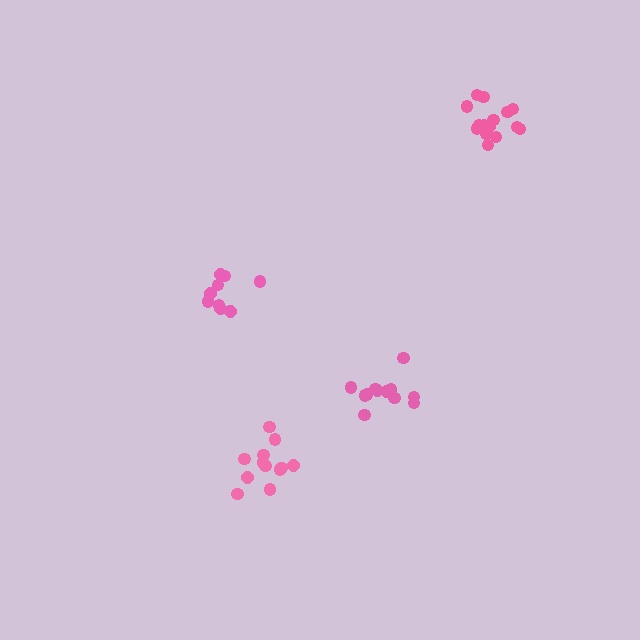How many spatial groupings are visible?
There are 4 spatial groupings.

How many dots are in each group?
Group 1: 12 dots, Group 2: 15 dots, Group 3: 12 dots, Group 4: 9 dots (48 total).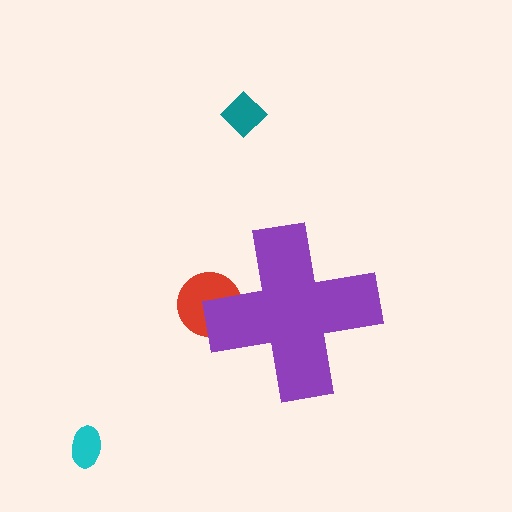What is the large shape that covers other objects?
A purple cross.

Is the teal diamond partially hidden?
No, the teal diamond is fully visible.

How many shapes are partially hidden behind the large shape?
1 shape is partially hidden.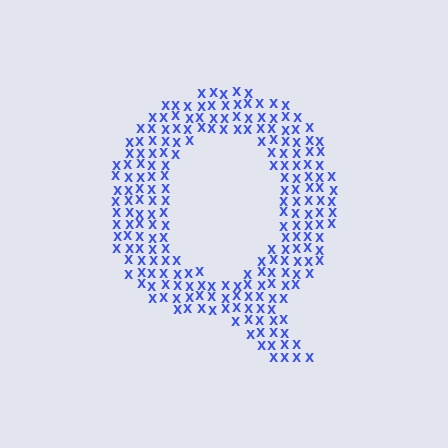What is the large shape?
The large shape is the letter Q.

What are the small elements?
The small elements are letter X's.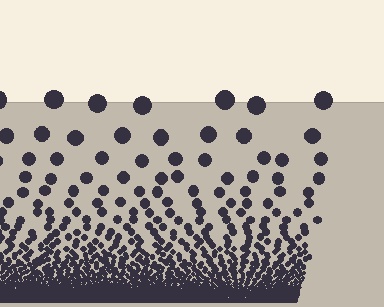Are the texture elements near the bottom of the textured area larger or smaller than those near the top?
Smaller. The gradient is inverted — elements near the bottom are smaller and denser.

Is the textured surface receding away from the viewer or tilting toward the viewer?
The surface appears to tilt toward the viewer. Texture elements get larger and sparser toward the top.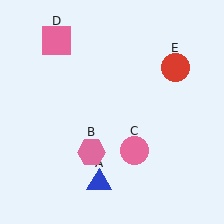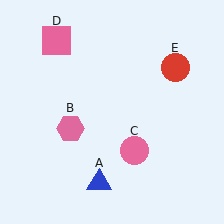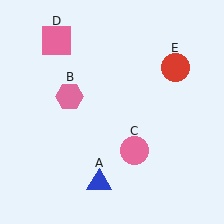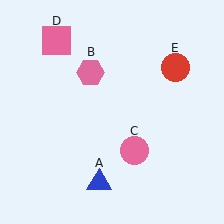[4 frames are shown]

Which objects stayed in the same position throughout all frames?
Blue triangle (object A) and pink circle (object C) and pink square (object D) and red circle (object E) remained stationary.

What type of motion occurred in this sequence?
The pink hexagon (object B) rotated clockwise around the center of the scene.